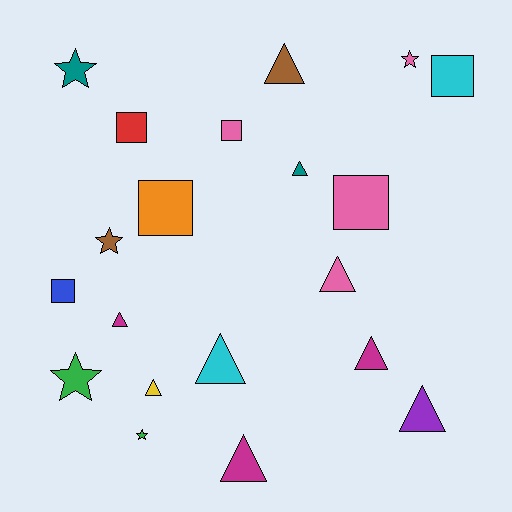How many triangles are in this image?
There are 9 triangles.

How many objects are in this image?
There are 20 objects.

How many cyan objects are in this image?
There are 2 cyan objects.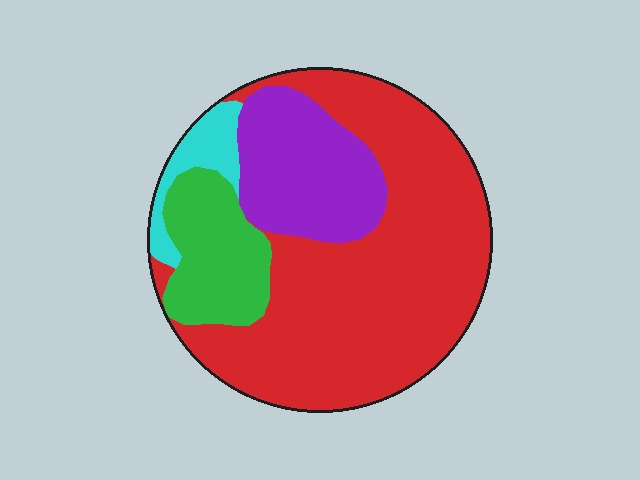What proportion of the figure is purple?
Purple covers around 20% of the figure.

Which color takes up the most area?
Red, at roughly 60%.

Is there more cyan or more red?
Red.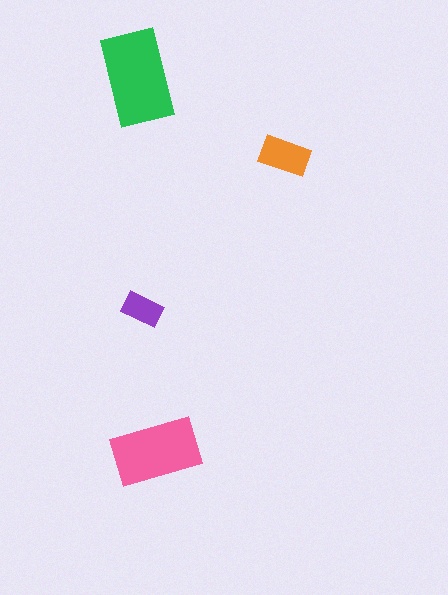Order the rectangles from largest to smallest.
the green one, the pink one, the orange one, the purple one.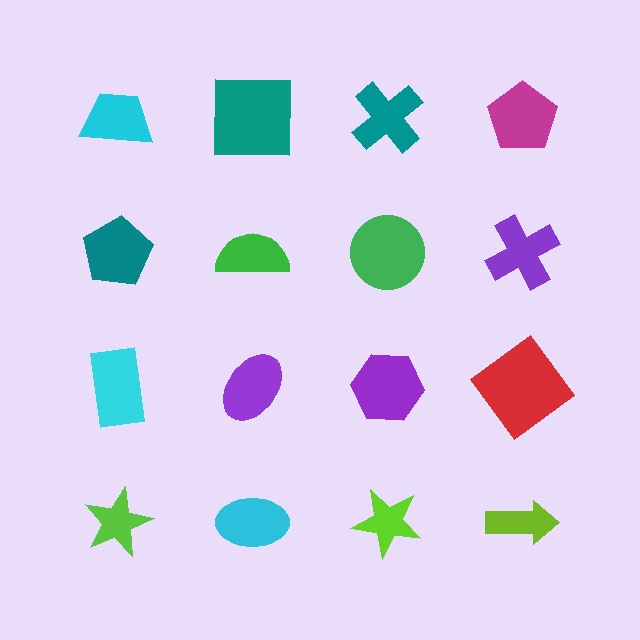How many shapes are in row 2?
4 shapes.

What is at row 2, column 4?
A purple cross.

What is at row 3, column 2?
A purple ellipse.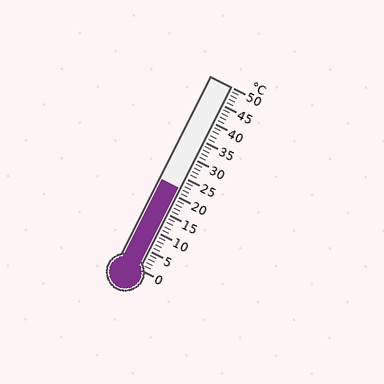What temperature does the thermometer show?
The thermometer shows approximately 22°C.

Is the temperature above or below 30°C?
The temperature is below 30°C.